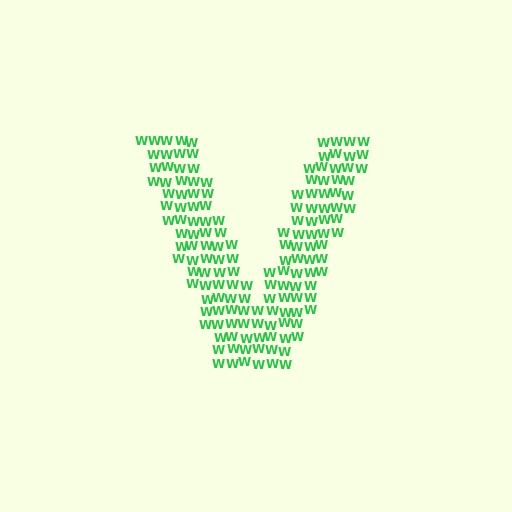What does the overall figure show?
The overall figure shows the letter V.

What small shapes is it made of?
It is made of small letter W's.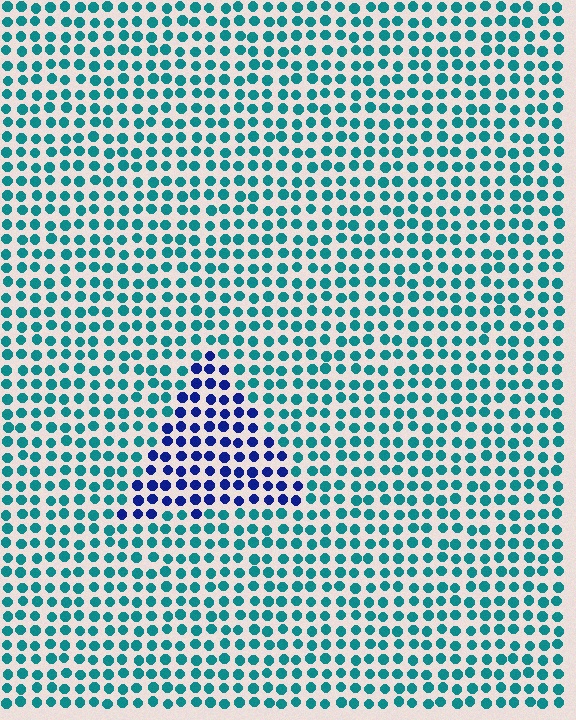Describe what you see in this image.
The image is filled with small teal elements in a uniform arrangement. A triangle-shaped region is visible where the elements are tinted to a slightly different hue, forming a subtle color boundary.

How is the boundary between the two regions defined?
The boundary is defined purely by a slight shift in hue (about 53 degrees). Spacing, size, and orientation are identical on both sides.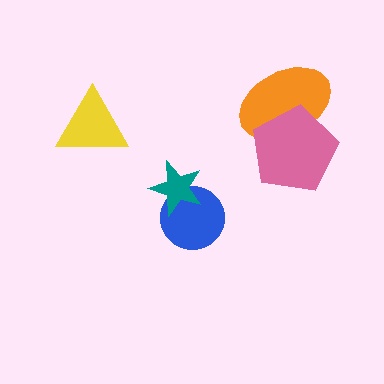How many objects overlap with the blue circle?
1 object overlaps with the blue circle.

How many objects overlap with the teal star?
1 object overlaps with the teal star.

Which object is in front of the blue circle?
The teal star is in front of the blue circle.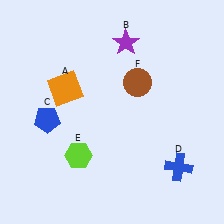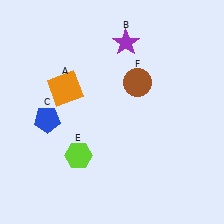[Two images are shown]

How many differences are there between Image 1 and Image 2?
There is 1 difference between the two images.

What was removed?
The blue cross (D) was removed in Image 2.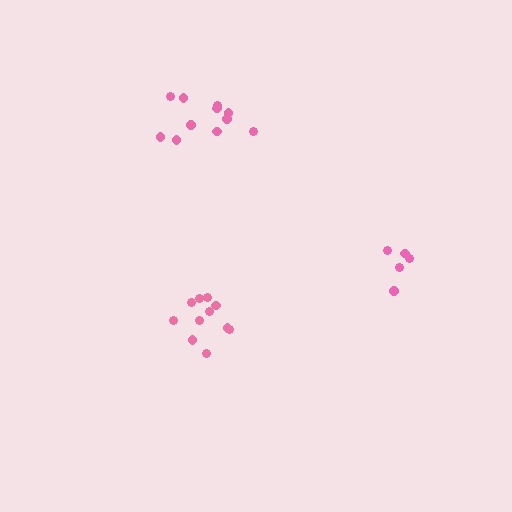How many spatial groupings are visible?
There are 3 spatial groupings.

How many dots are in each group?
Group 1: 11 dots, Group 2: 5 dots, Group 3: 11 dots (27 total).